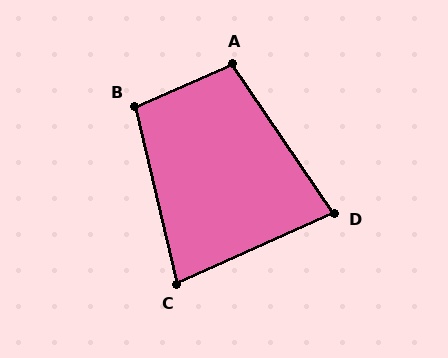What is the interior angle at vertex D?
Approximately 80 degrees (acute).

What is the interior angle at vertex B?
Approximately 100 degrees (obtuse).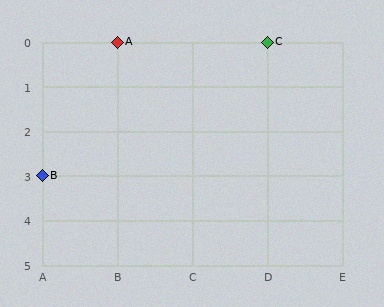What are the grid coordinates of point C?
Point C is at grid coordinates (D, 0).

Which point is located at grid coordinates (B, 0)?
Point A is at (B, 0).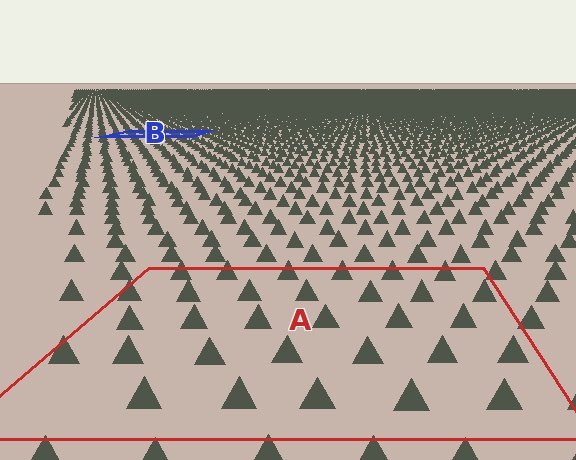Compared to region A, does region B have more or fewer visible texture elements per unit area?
Region B has more texture elements per unit area — they are packed more densely because it is farther away.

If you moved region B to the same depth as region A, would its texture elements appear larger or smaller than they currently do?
They would appear larger. At a closer depth, the same texture elements are projected at a bigger on-screen size.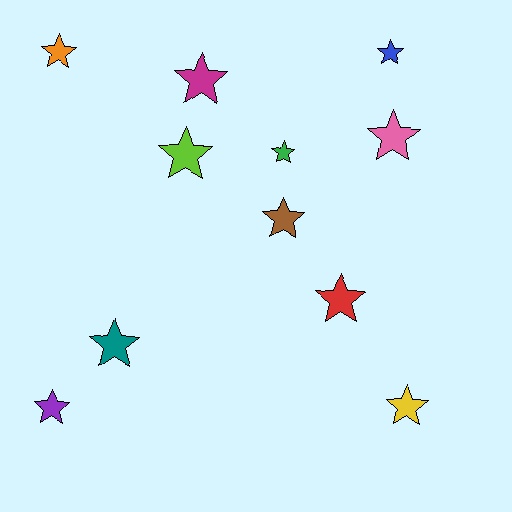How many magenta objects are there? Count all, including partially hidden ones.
There is 1 magenta object.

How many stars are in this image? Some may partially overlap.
There are 11 stars.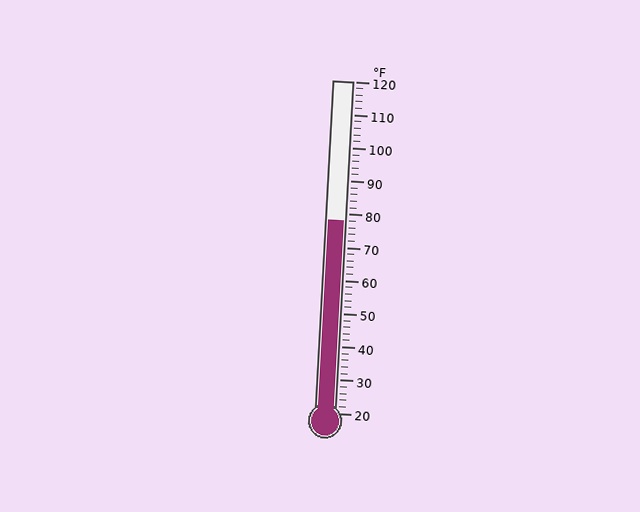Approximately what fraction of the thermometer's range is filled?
The thermometer is filled to approximately 60% of its range.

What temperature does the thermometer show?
The thermometer shows approximately 78°F.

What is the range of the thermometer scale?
The thermometer scale ranges from 20°F to 120°F.